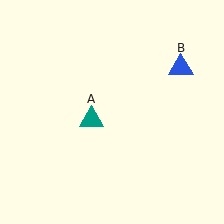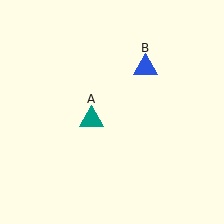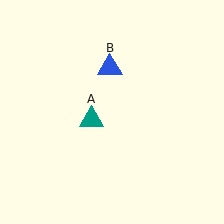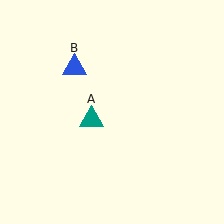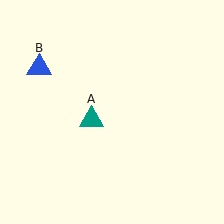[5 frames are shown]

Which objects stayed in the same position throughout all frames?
Teal triangle (object A) remained stationary.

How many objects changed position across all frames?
1 object changed position: blue triangle (object B).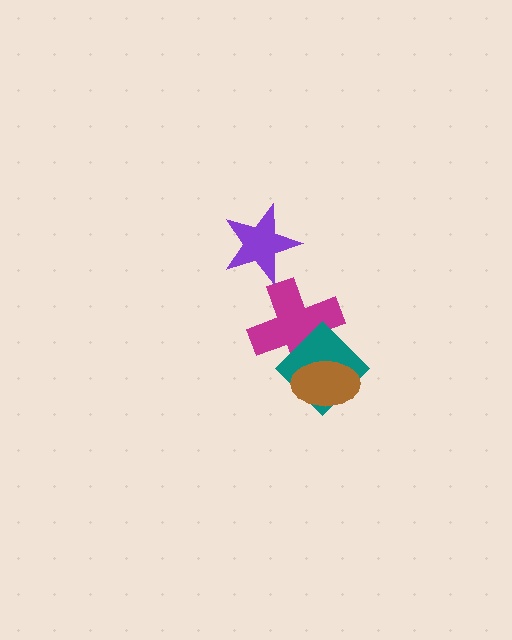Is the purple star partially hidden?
No, no other shape covers it.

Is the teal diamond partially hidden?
Yes, it is partially covered by another shape.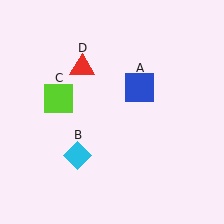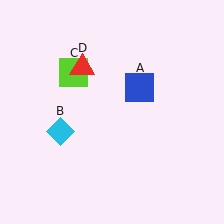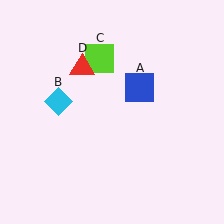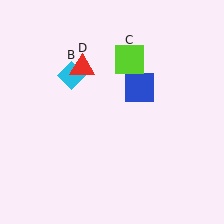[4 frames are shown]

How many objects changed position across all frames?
2 objects changed position: cyan diamond (object B), lime square (object C).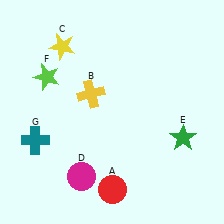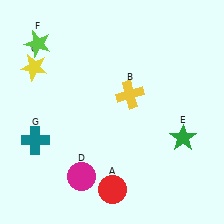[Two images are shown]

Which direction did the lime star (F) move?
The lime star (F) moved up.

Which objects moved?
The objects that moved are: the yellow cross (B), the yellow star (C), the lime star (F).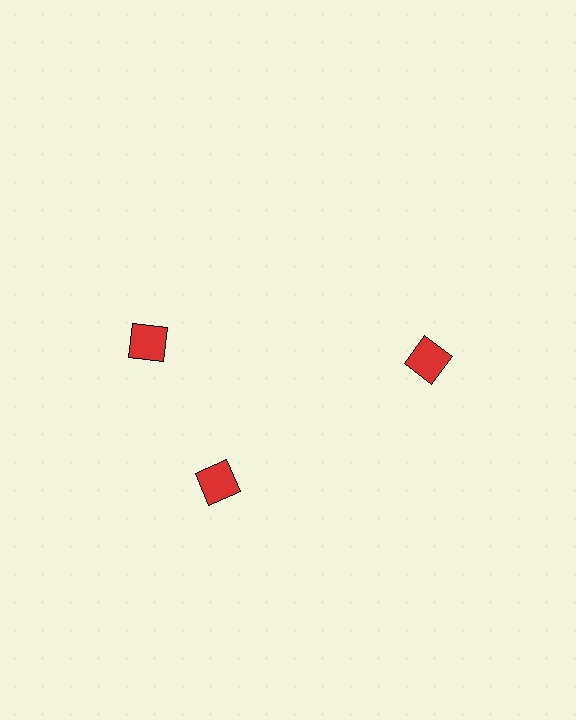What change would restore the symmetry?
The symmetry would be restored by rotating it back into even spacing with its neighbors so that all 3 diamonds sit at equal angles and equal distance from the center.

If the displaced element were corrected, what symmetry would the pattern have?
It would have 3-fold rotational symmetry — the pattern would map onto itself every 120 degrees.